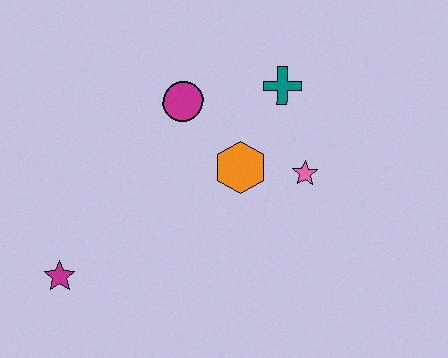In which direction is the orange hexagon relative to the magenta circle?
The orange hexagon is below the magenta circle.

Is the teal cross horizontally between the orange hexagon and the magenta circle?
No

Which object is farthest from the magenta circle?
The magenta star is farthest from the magenta circle.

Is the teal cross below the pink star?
No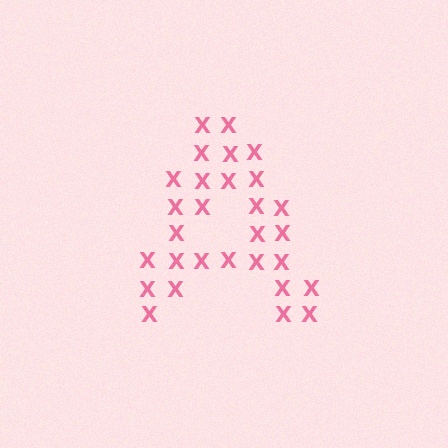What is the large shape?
The large shape is the letter A.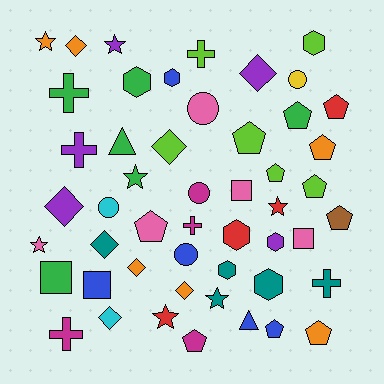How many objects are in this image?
There are 50 objects.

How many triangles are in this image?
There are 2 triangles.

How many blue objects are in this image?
There are 5 blue objects.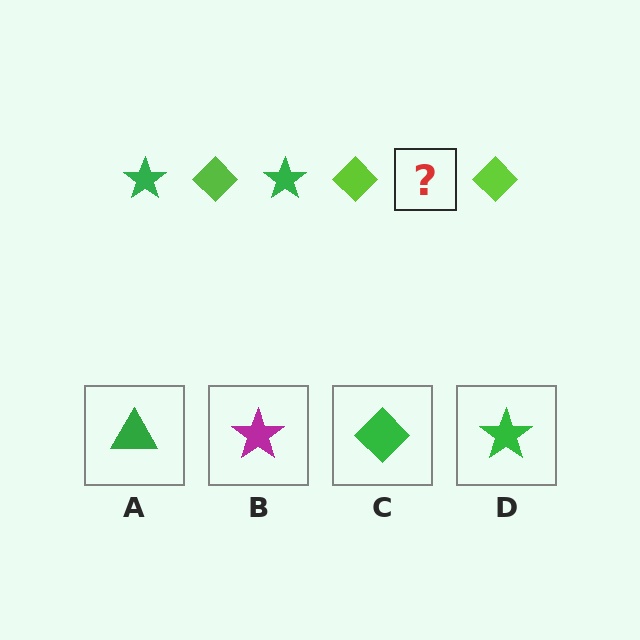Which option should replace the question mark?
Option D.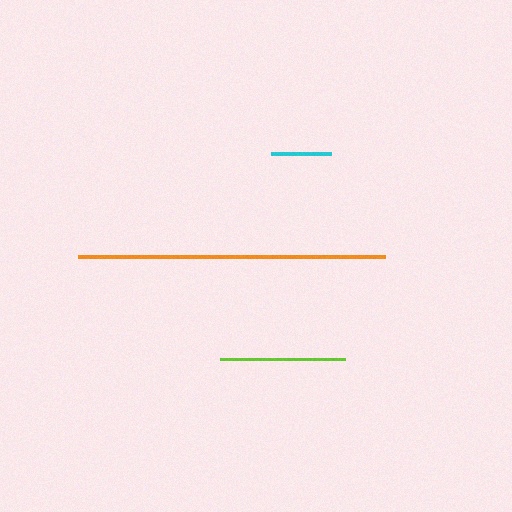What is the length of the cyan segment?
The cyan segment is approximately 61 pixels long.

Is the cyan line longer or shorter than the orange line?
The orange line is longer than the cyan line.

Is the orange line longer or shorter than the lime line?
The orange line is longer than the lime line.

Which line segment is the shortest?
The cyan line is the shortest at approximately 61 pixels.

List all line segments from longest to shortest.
From longest to shortest: orange, lime, cyan.